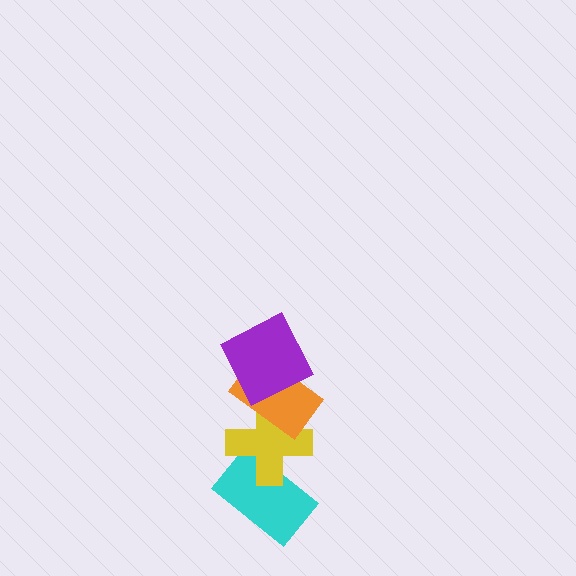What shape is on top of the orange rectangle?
The purple square is on top of the orange rectangle.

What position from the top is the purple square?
The purple square is 1st from the top.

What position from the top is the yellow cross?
The yellow cross is 3rd from the top.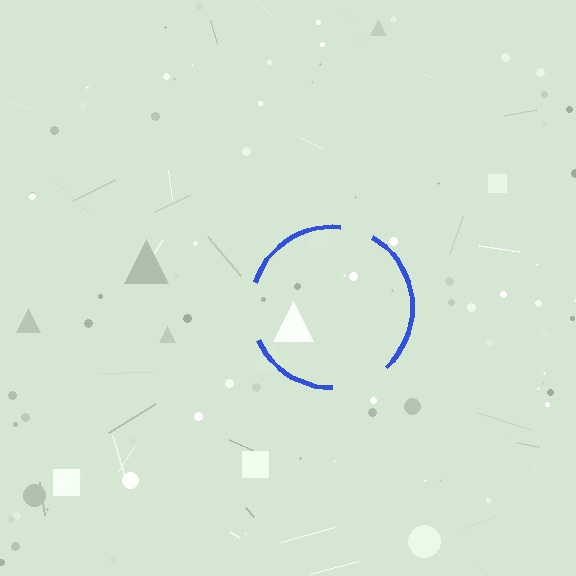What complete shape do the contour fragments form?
The contour fragments form a circle.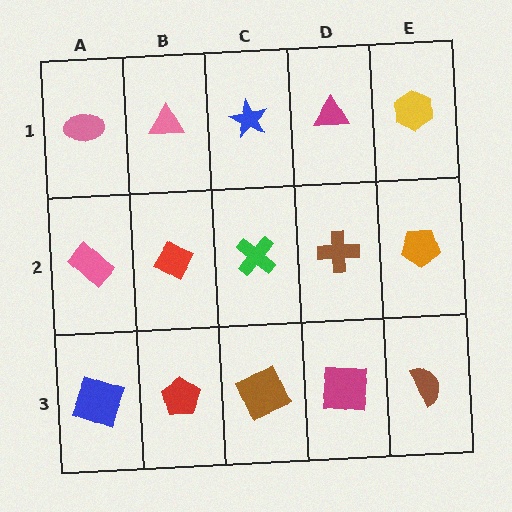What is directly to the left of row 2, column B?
A pink rectangle.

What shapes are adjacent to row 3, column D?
A brown cross (row 2, column D), a brown square (row 3, column C), a brown semicircle (row 3, column E).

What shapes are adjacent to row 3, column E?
An orange pentagon (row 2, column E), a magenta square (row 3, column D).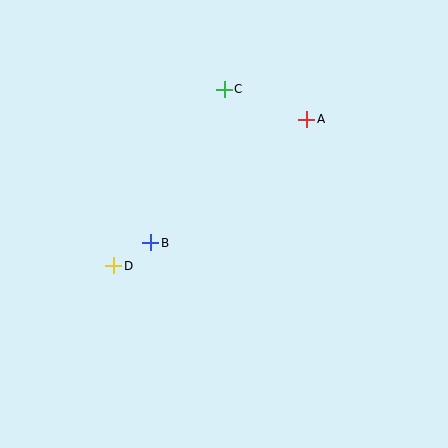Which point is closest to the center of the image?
Point B at (151, 243) is closest to the center.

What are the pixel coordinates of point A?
Point A is at (307, 119).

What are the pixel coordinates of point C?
Point C is at (224, 89).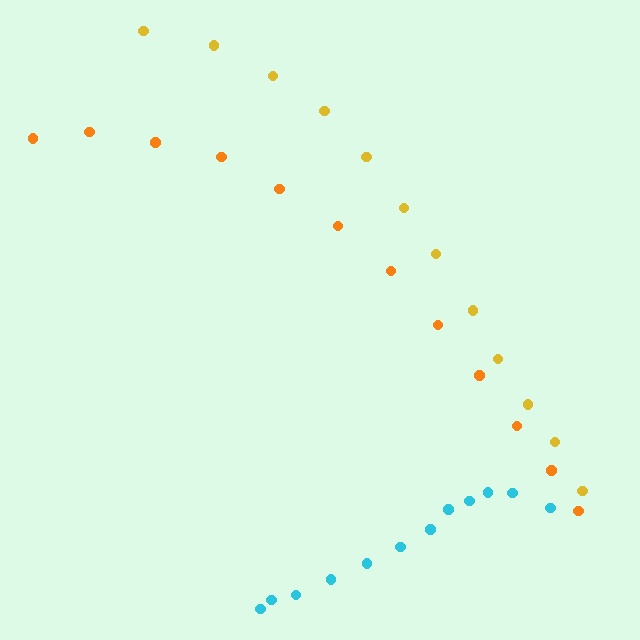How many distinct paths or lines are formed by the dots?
There are 3 distinct paths.